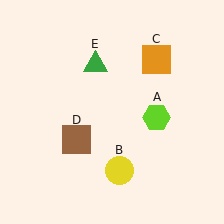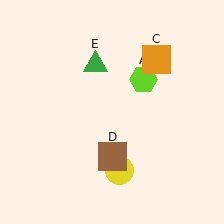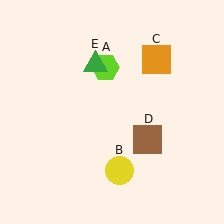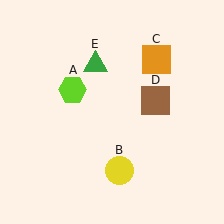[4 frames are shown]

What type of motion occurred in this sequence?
The lime hexagon (object A), brown square (object D) rotated counterclockwise around the center of the scene.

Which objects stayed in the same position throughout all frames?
Yellow circle (object B) and orange square (object C) and green triangle (object E) remained stationary.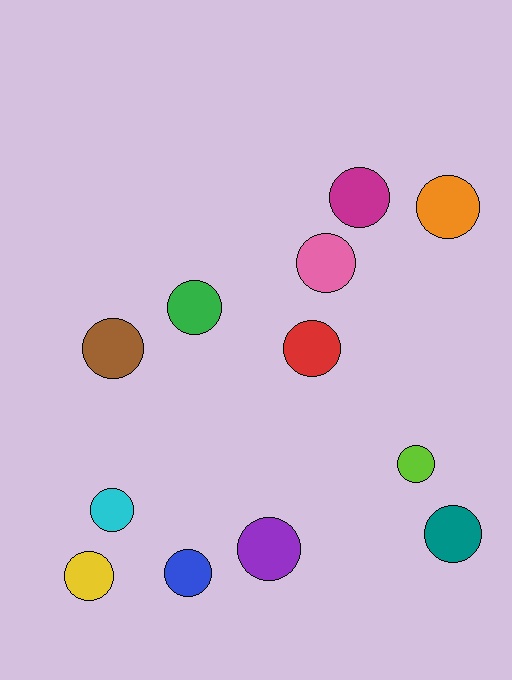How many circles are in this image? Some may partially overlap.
There are 12 circles.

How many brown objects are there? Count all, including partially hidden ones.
There is 1 brown object.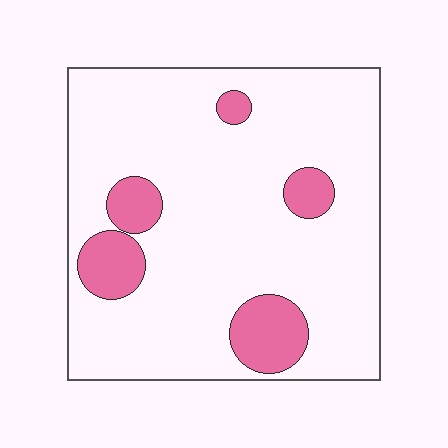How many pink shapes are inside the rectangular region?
5.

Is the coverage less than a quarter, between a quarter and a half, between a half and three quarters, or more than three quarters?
Less than a quarter.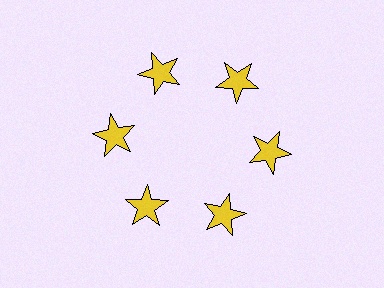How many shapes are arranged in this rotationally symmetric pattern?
There are 6 shapes, arranged in 6 groups of 1.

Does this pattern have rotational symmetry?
Yes, this pattern has 6-fold rotational symmetry. It looks the same after rotating 60 degrees around the center.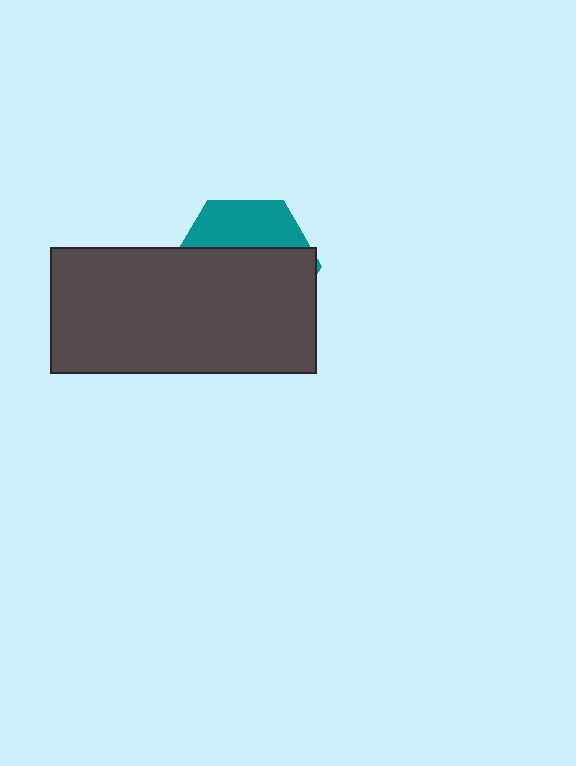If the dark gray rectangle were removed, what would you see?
You would see the complete teal hexagon.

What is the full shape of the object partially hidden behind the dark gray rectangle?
The partially hidden object is a teal hexagon.